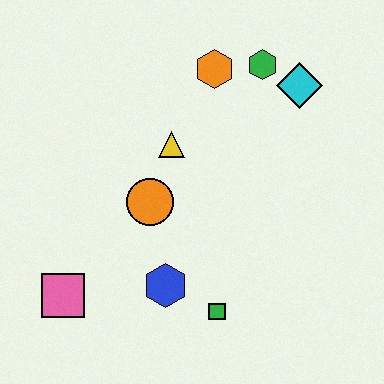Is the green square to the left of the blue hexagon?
No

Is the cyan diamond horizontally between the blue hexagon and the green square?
No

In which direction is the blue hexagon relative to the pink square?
The blue hexagon is to the right of the pink square.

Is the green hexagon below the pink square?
No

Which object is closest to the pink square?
The blue hexagon is closest to the pink square.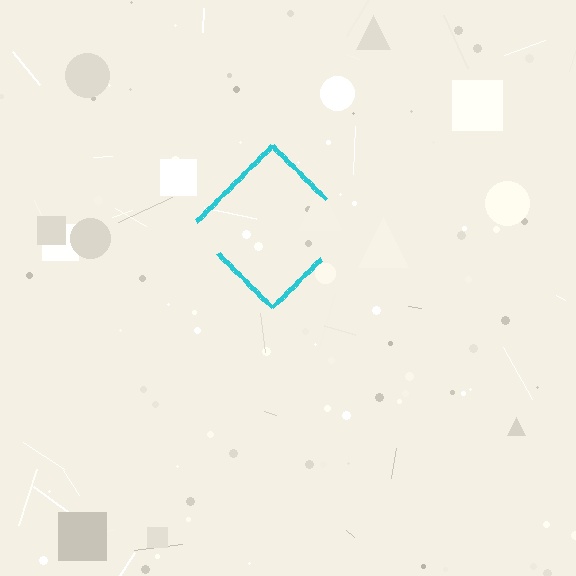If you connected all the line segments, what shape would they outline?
They would outline a diamond.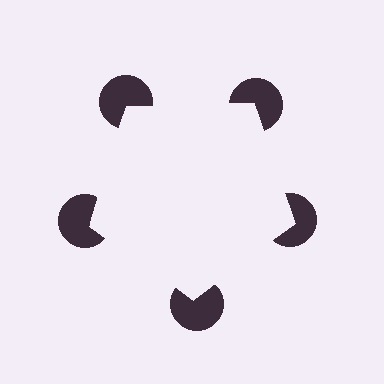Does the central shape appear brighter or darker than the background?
It typically appears slightly brighter than the background, even though no actual brightness change is drawn.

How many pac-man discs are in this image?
There are 5 — one at each vertex of the illusory pentagon.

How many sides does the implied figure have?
5 sides.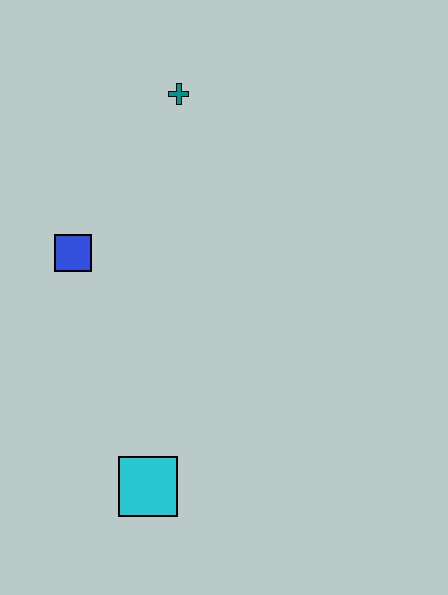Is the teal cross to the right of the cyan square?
Yes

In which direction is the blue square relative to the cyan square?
The blue square is above the cyan square.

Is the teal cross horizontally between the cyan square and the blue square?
No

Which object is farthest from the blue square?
The cyan square is farthest from the blue square.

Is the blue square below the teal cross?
Yes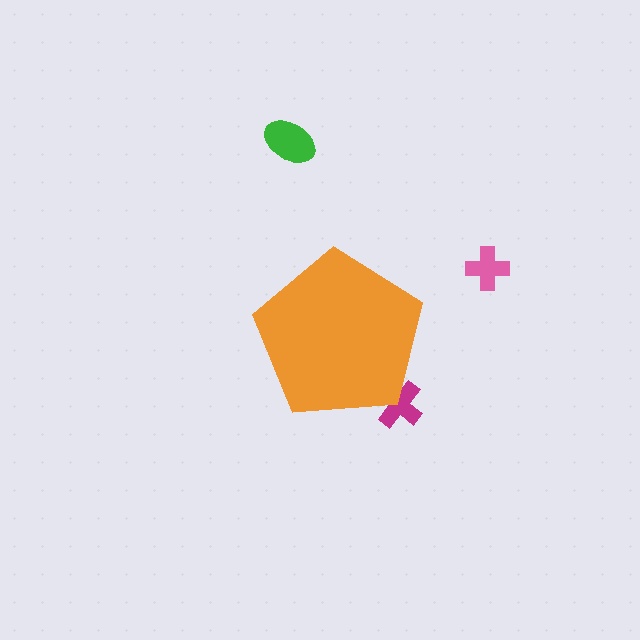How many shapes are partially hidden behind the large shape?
1 shape is partially hidden.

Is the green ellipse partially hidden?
No, the green ellipse is fully visible.